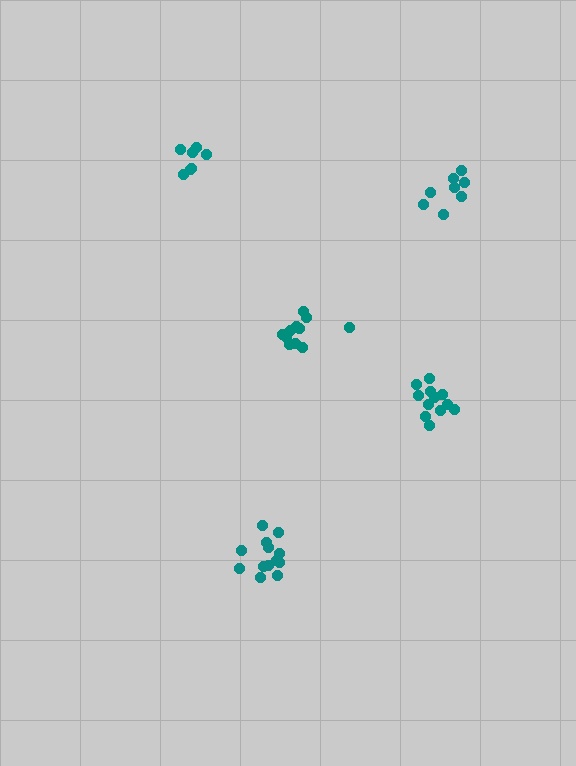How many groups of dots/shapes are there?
There are 5 groups.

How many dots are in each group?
Group 1: 11 dots, Group 2: 13 dots, Group 3: 7 dots, Group 4: 12 dots, Group 5: 8 dots (51 total).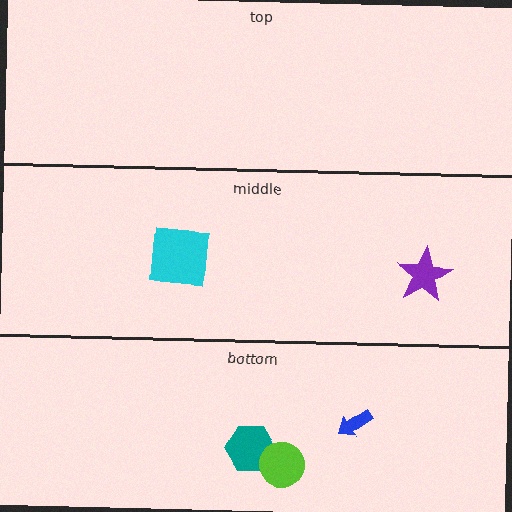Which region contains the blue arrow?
The bottom region.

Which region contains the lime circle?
The bottom region.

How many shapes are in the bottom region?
3.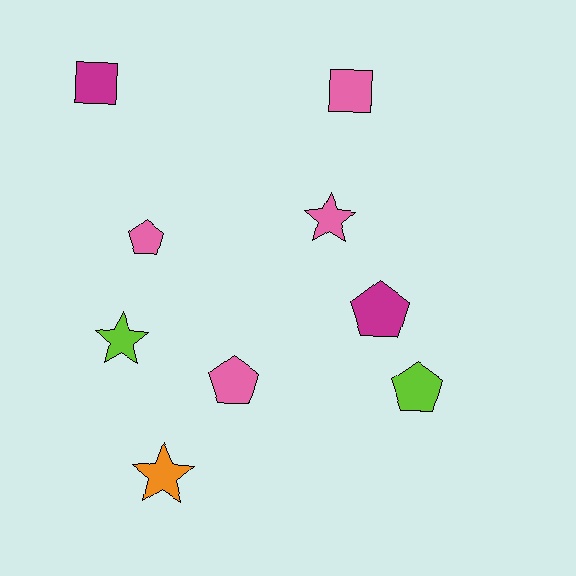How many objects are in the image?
There are 9 objects.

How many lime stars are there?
There is 1 lime star.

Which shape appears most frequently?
Pentagon, with 4 objects.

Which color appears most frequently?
Pink, with 4 objects.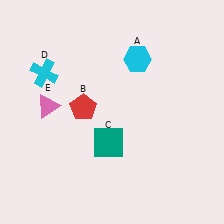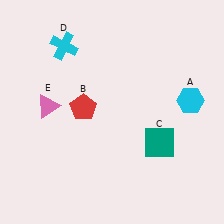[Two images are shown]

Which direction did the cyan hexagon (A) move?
The cyan hexagon (A) moved right.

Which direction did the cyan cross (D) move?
The cyan cross (D) moved up.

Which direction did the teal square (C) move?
The teal square (C) moved right.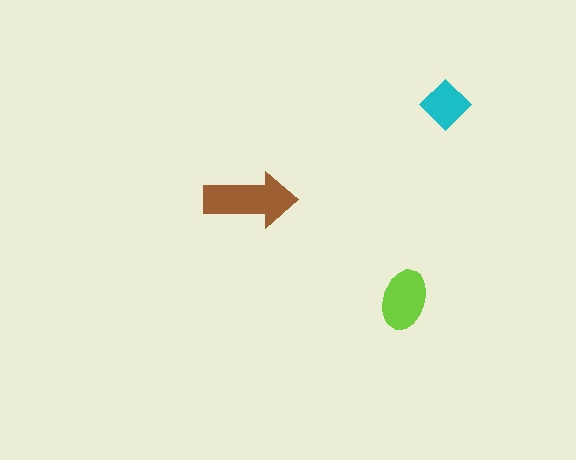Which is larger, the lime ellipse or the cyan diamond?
The lime ellipse.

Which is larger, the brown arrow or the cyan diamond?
The brown arrow.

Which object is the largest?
The brown arrow.